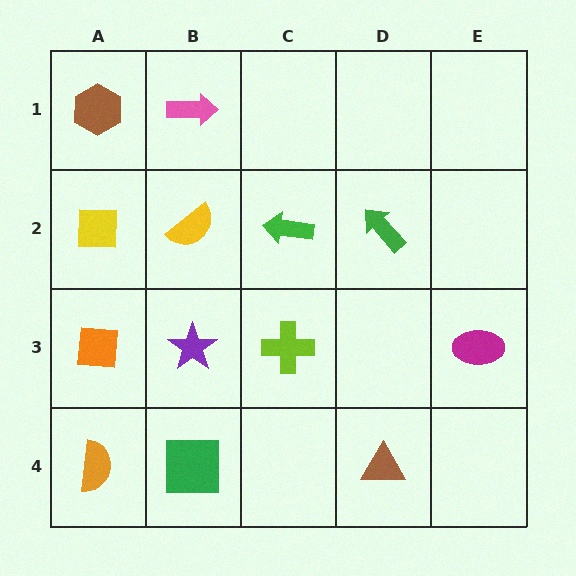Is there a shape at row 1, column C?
No, that cell is empty.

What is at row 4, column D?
A brown triangle.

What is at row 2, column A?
A yellow square.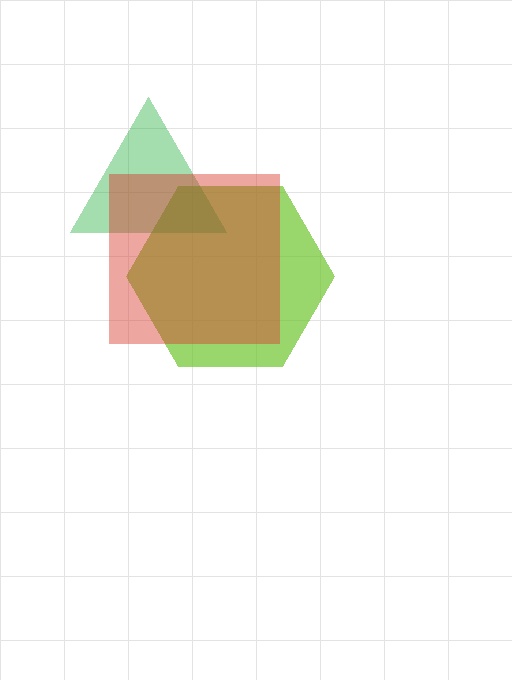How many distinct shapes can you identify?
There are 3 distinct shapes: a lime hexagon, a green triangle, a red square.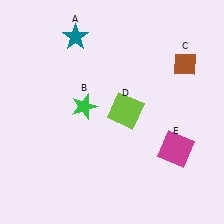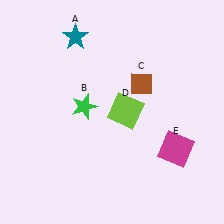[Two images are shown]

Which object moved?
The brown diamond (C) moved left.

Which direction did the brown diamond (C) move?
The brown diamond (C) moved left.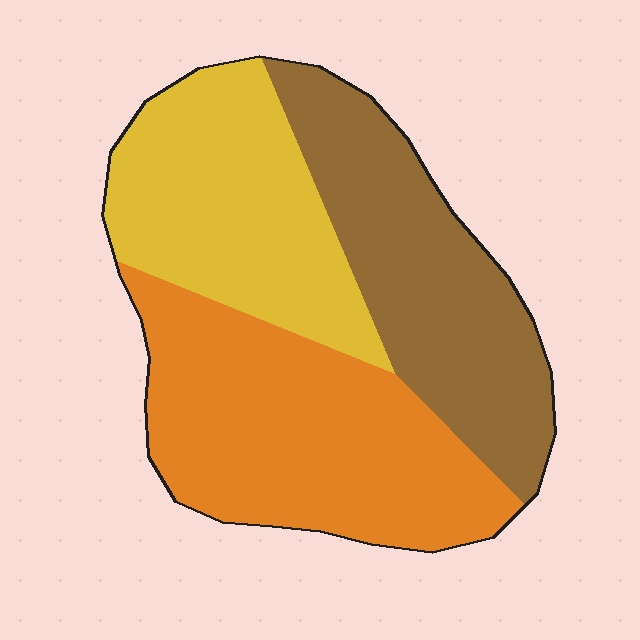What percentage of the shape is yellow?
Yellow covers roughly 30% of the shape.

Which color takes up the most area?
Orange, at roughly 40%.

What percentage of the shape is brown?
Brown takes up between a sixth and a third of the shape.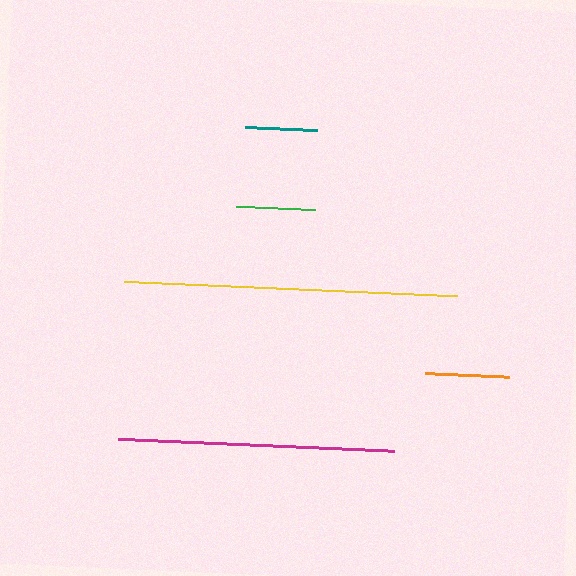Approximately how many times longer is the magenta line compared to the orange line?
The magenta line is approximately 3.3 times the length of the orange line.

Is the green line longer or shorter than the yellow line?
The yellow line is longer than the green line.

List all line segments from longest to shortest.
From longest to shortest: yellow, magenta, orange, green, teal.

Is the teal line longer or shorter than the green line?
The green line is longer than the teal line.